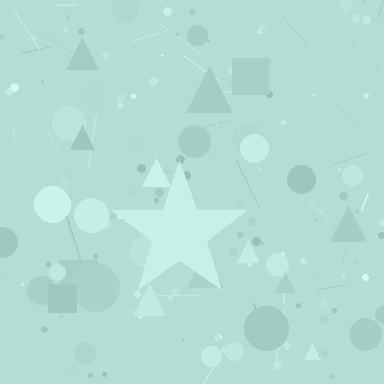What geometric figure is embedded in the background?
A star is embedded in the background.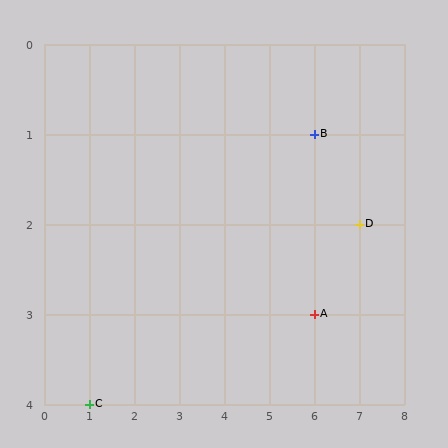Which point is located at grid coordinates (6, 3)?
Point A is at (6, 3).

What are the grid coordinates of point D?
Point D is at grid coordinates (7, 2).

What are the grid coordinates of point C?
Point C is at grid coordinates (1, 4).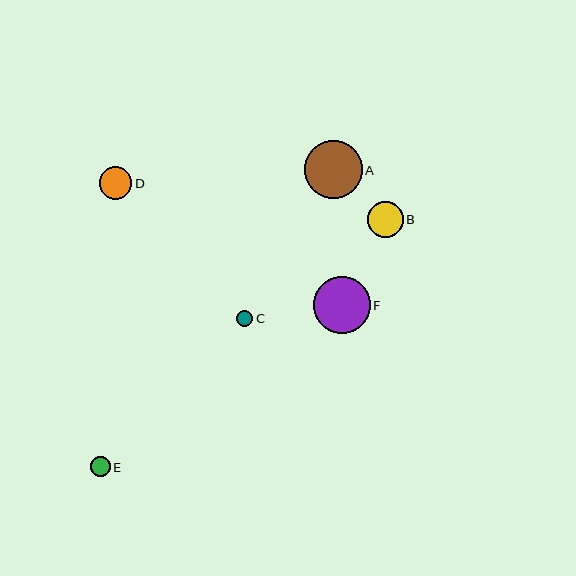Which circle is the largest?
Circle A is the largest with a size of approximately 58 pixels.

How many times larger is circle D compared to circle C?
Circle D is approximately 2.0 times the size of circle C.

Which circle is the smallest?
Circle C is the smallest with a size of approximately 16 pixels.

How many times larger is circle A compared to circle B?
Circle A is approximately 1.6 times the size of circle B.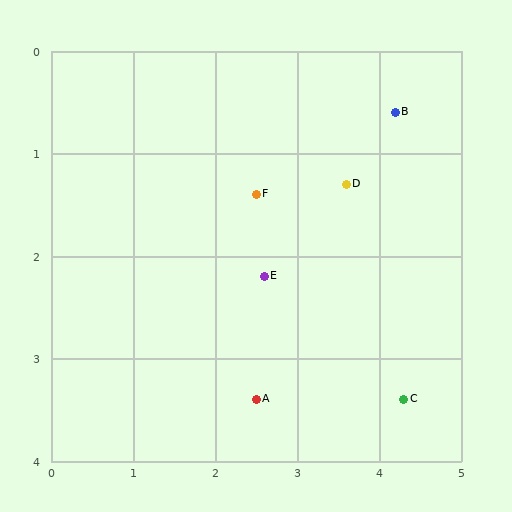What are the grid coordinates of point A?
Point A is at approximately (2.5, 3.4).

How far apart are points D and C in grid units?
Points D and C are about 2.2 grid units apart.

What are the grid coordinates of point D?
Point D is at approximately (3.6, 1.3).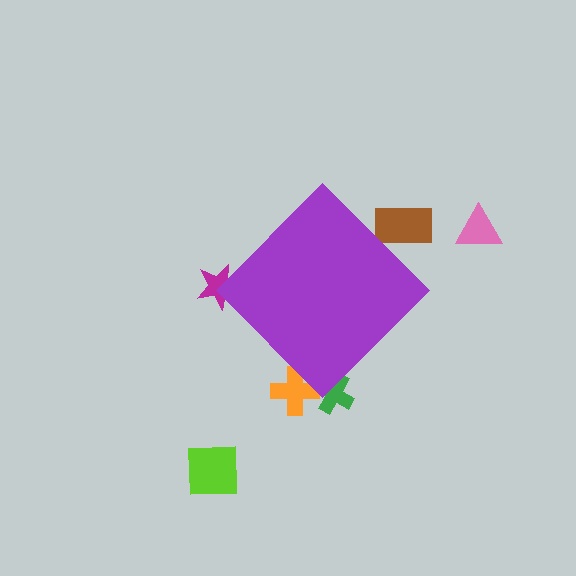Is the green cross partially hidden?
Yes, the green cross is partially hidden behind the purple diamond.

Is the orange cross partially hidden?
Yes, the orange cross is partially hidden behind the purple diamond.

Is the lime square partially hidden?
No, the lime square is fully visible.